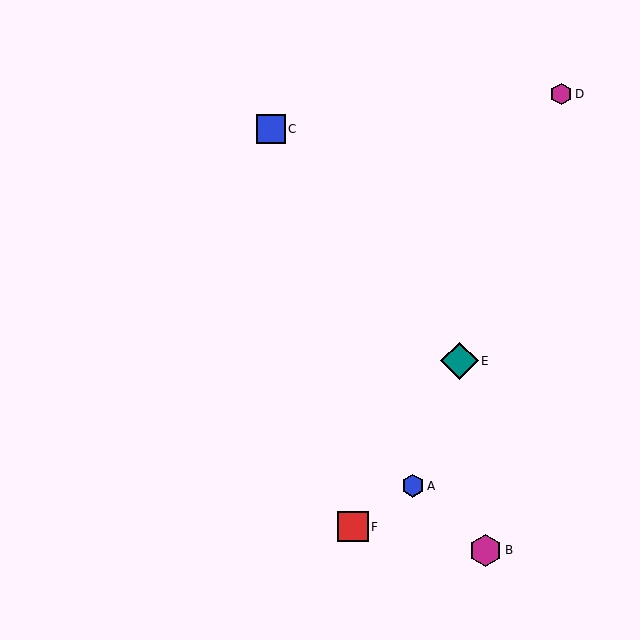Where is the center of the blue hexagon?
The center of the blue hexagon is at (413, 486).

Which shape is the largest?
The teal diamond (labeled E) is the largest.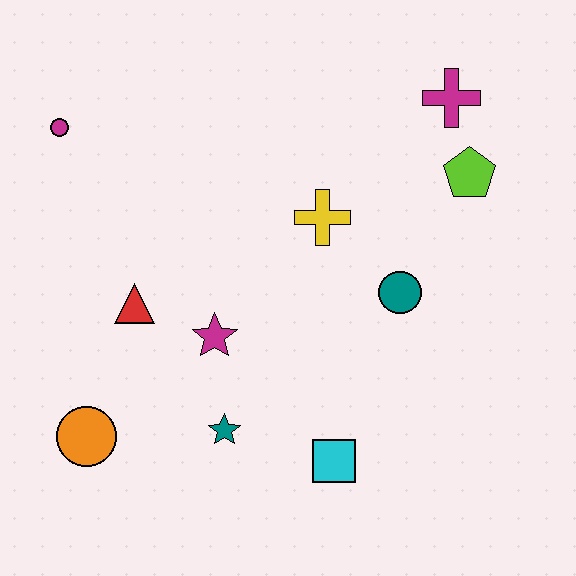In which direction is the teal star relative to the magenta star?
The teal star is below the magenta star.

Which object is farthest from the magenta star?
The magenta cross is farthest from the magenta star.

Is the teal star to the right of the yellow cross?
No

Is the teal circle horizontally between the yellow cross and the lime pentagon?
Yes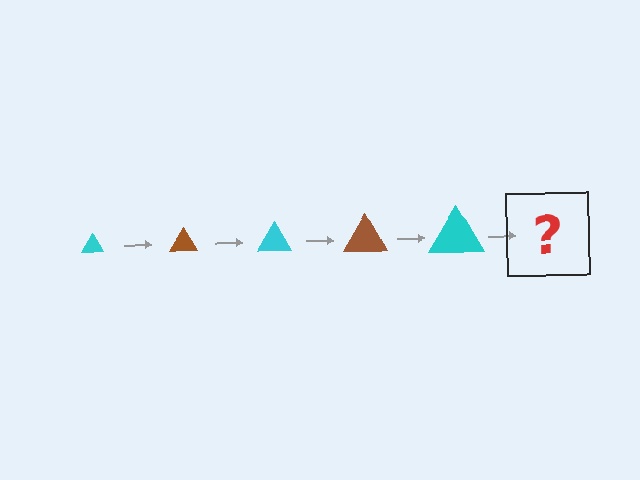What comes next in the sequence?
The next element should be a brown triangle, larger than the previous one.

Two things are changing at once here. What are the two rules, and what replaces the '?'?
The two rules are that the triangle grows larger each step and the color cycles through cyan and brown. The '?' should be a brown triangle, larger than the previous one.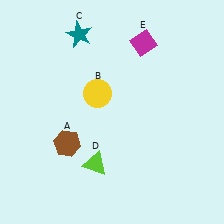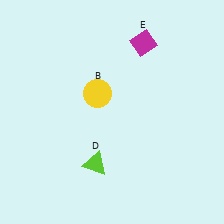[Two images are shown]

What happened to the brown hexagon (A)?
The brown hexagon (A) was removed in Image 2. It was in the bottom-left area of Image 1.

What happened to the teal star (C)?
The teal star (C) was removed in Image 2. It was in the top-left area of Image 1.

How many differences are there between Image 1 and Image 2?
There are 2 differences between the two images.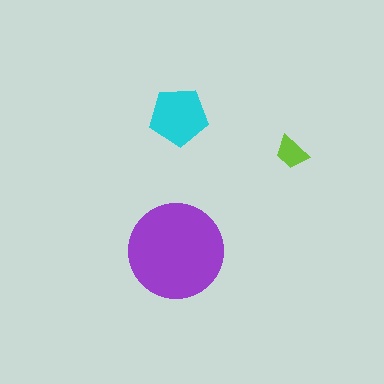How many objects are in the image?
There are 3 objects in the image.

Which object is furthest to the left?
The purple circle is leftmost.